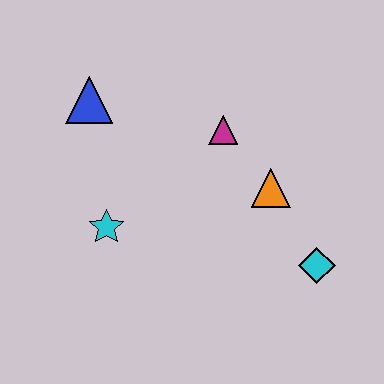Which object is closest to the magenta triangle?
The orange triangle is closest to the magenta triangle.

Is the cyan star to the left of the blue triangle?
No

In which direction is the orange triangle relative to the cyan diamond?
The orange triangle is above the cyan diamond.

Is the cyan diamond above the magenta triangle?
No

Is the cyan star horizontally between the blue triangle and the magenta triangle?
Yes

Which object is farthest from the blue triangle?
The cyan diamond is farthest from the blue triangle.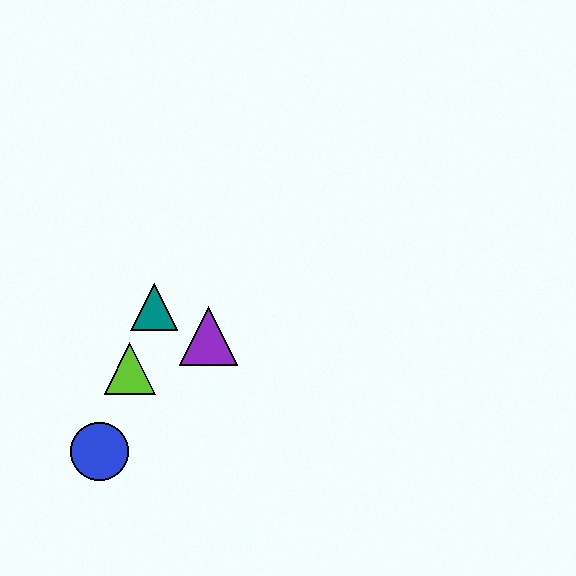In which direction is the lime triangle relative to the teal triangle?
The lime triangle is below the teal triangle.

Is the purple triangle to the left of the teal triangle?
No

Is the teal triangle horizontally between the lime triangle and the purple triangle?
Yes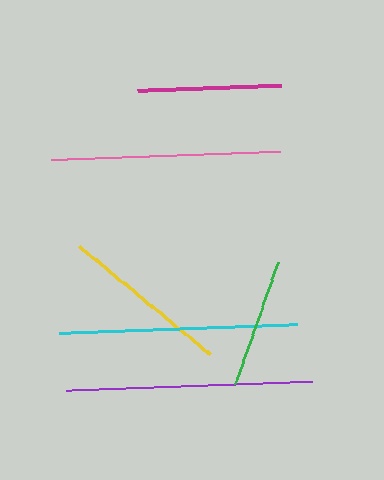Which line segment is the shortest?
The green line is the shortest at approximately 130 pixels.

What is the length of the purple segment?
The purple segment is approximately 246 pixels long.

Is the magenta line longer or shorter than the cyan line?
The cyan line is longer than the magenta line.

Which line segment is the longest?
The purple line is the longest at approximately 246 pixels.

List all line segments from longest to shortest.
From longest to shortest: purple, cyan, pink, yellow, magenta, green.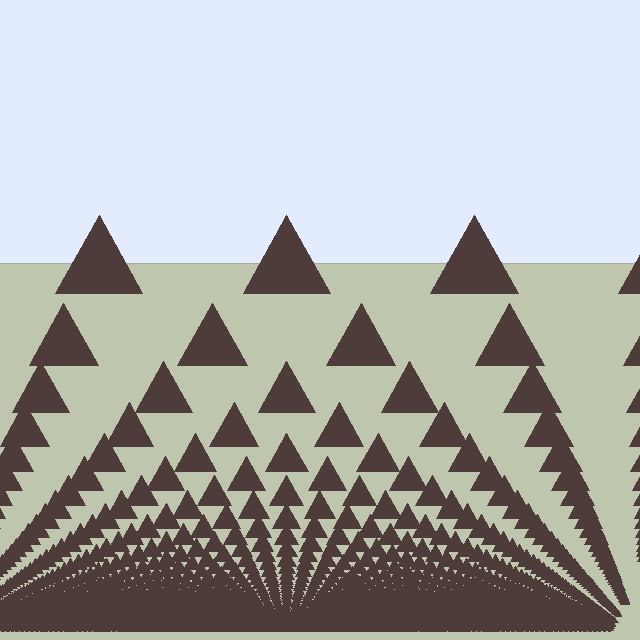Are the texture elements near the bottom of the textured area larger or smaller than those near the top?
Smaller. The gradient is inverted — elements near the bottom are smaller and denser.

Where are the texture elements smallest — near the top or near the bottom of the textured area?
Near the bottom.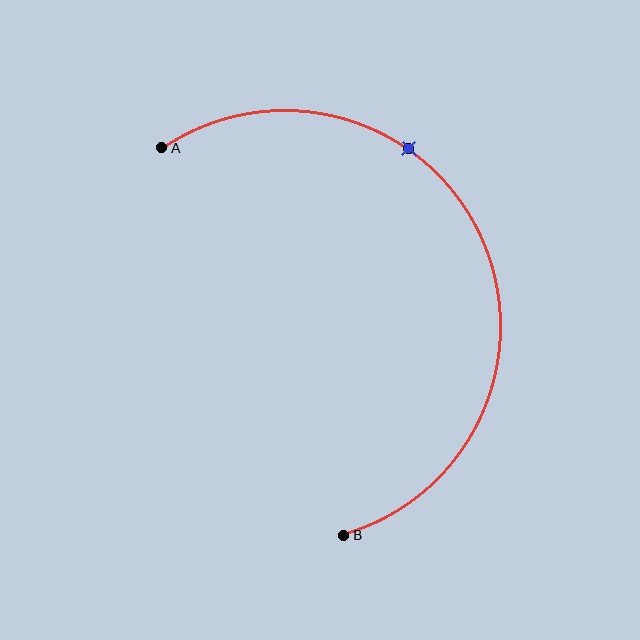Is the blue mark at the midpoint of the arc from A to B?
No. The blue mark lies on the arc but is closer to endpoint A. The arc midpoint would be at the point on the curve equidistant along the arc from both A and B.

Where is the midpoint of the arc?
The arc midpoint is the point on the curve farthest from the straight line joining A and B. It sits to the right of that line.